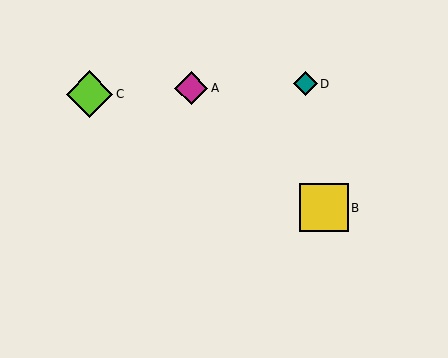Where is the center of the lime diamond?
The center of the lime diamond is at (90, 94).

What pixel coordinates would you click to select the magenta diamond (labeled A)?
Click at (191, 88) to select the magenta diamond A.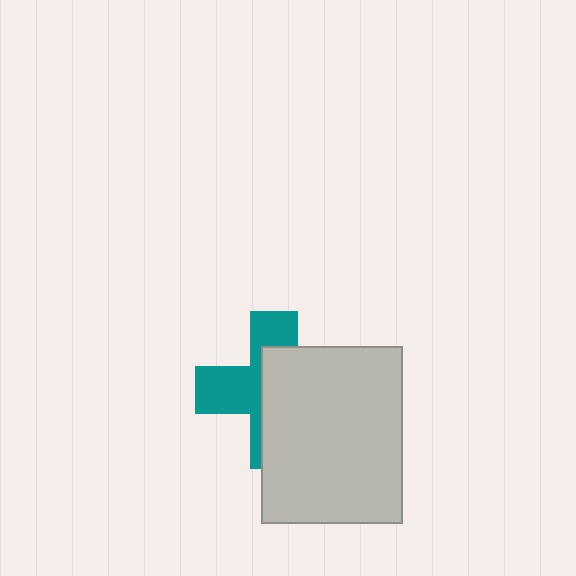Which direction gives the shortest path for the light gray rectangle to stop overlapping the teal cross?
Moving right gives the shortest separation.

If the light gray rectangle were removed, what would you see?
You would see the complete teal cross.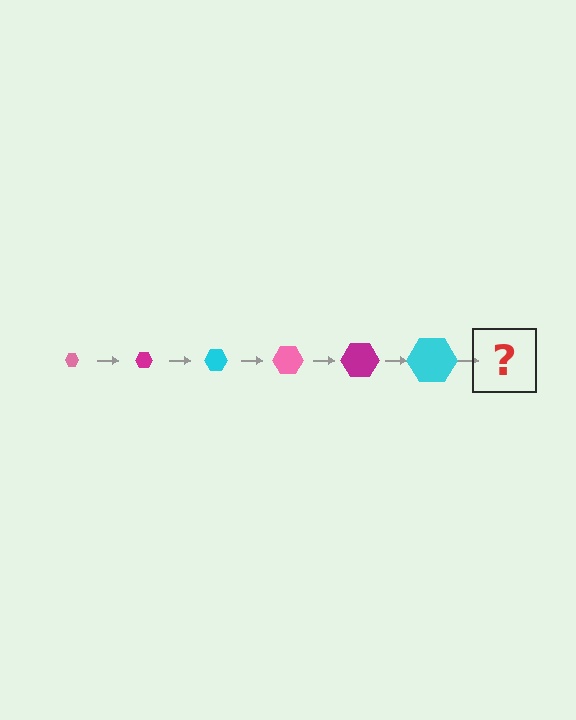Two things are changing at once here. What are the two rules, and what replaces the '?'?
The two rules are that the hexagon grows larger each step and the color cycles through pink, magenta, and cyan. The '?' should be a pink hexagon, larger than the previous one.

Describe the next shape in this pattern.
It should be a pink hexagon, larger than the previous one.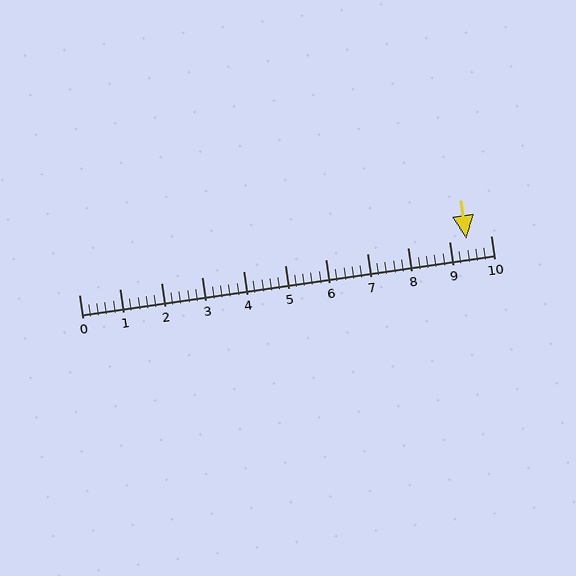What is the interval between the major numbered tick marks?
The major tick marks are spaced 1 units apart.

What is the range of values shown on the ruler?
The ruler shows values from 0 to 10.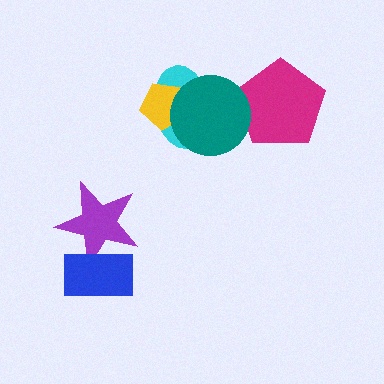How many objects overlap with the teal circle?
3 objects overlap with the teal circle.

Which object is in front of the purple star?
The blue rectangle is in front of the purple star.